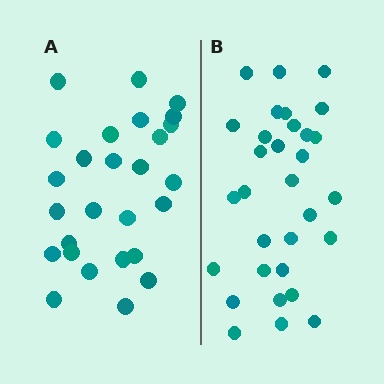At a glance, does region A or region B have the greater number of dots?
Region B (the right region) has more dots.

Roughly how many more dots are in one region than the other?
Region B has about 4 more dots than region A.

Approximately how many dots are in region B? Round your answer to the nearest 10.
About 30 dots. (The exact count is 31, which rounds to 30.)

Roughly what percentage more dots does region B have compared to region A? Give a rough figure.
About 15% more.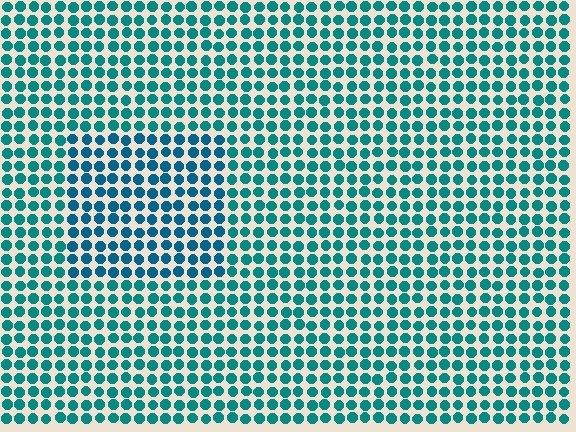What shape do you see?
I see a rectangle.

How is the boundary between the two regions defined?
The boundary is defined purely by a slight shift in hue (about 22 degrees). Spacing, size, and orientation are identical on both sides.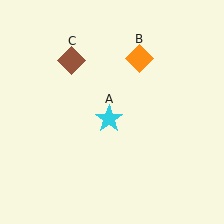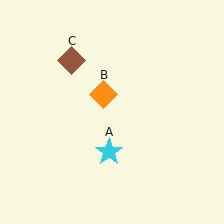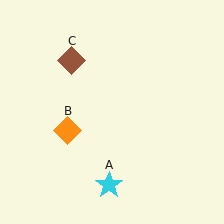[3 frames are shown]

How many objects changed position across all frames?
2 objects changed position: cyan star (object A), orange diamond (object B).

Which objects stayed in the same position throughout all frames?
Brown diamond (object C) remained stationary.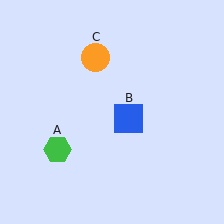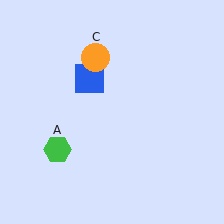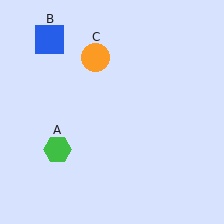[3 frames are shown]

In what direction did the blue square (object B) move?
The blue square (object B) moved up and to the left.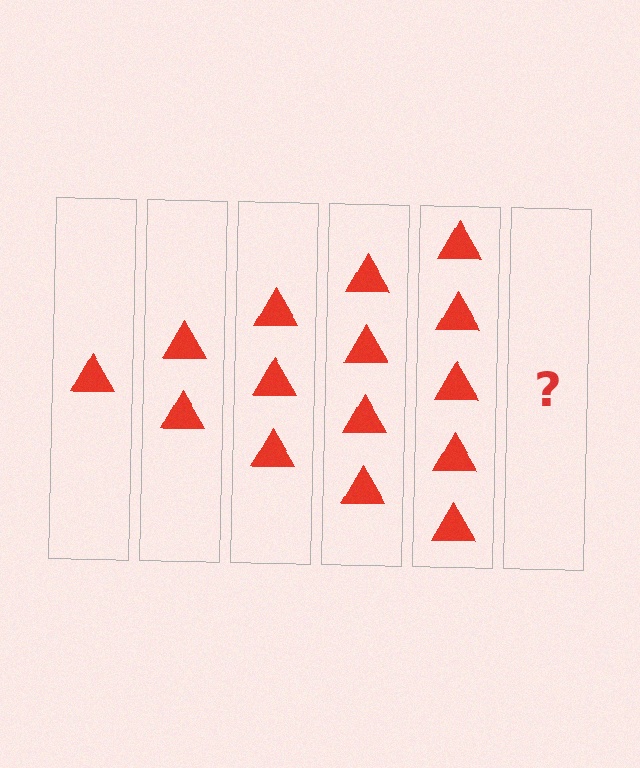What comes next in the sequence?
The next element should be 6 triangles.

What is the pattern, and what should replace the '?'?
The pattern is that each step adds one more triangle. The '?' should be 6 triangles.